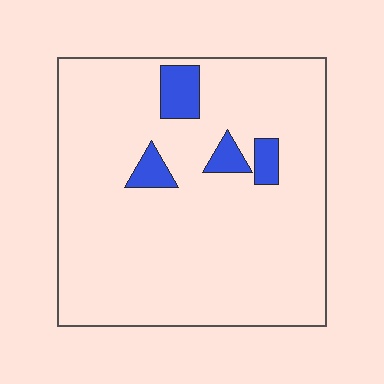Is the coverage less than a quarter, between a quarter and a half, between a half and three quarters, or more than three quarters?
Less than a quarter.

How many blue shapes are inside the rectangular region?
4.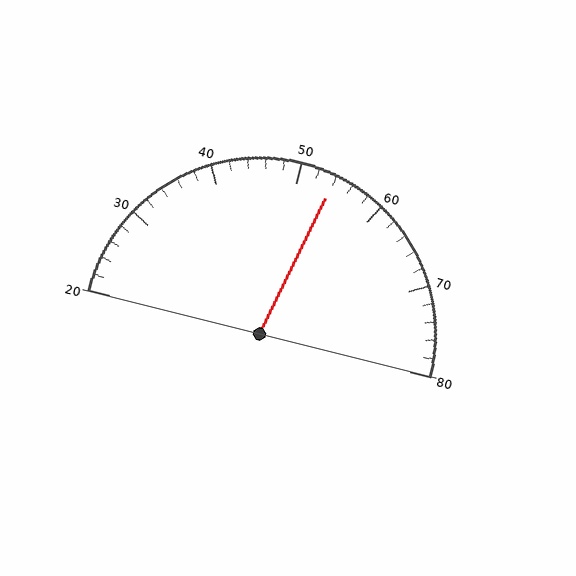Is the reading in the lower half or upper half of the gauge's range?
The reading is in the upper half of the range (20 to 80).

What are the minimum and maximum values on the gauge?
The gauge ranges from 20 to 80.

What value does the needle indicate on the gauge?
The needle indicates approximately 54.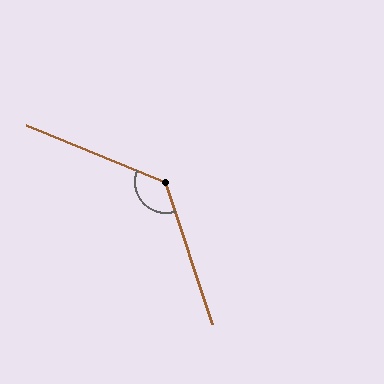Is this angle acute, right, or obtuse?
It is obtuse.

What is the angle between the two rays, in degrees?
Approximately 130 degrees.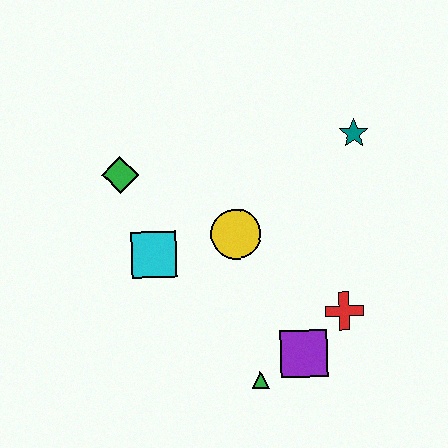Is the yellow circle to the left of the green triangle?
Yes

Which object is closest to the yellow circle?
The cyan square is closest to the yellow circle.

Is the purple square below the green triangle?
No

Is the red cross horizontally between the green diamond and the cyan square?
No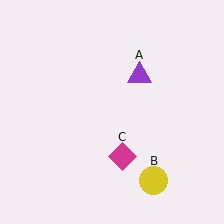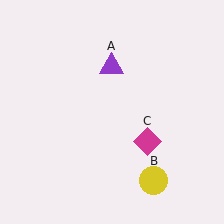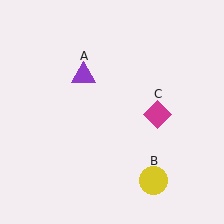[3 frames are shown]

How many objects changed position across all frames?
2 objects changed position: purple triangle (object A), magenta diamond (object C).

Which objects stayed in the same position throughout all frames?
Yellow circle (object B) remained stationary.